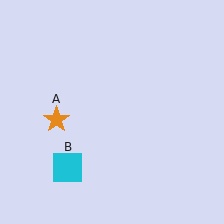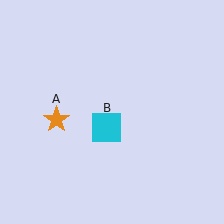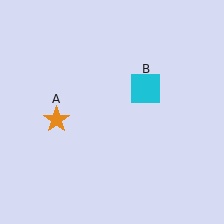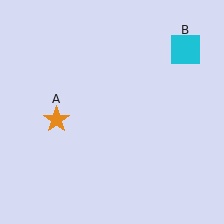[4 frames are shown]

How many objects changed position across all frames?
1 object changed position: cyan square (object B).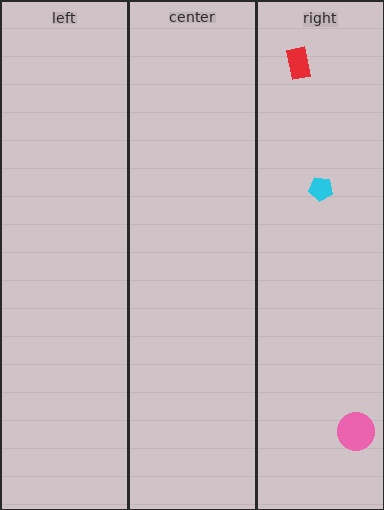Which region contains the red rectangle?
The right region.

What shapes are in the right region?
The pink circle, the red rectangle, the cyan pentagon.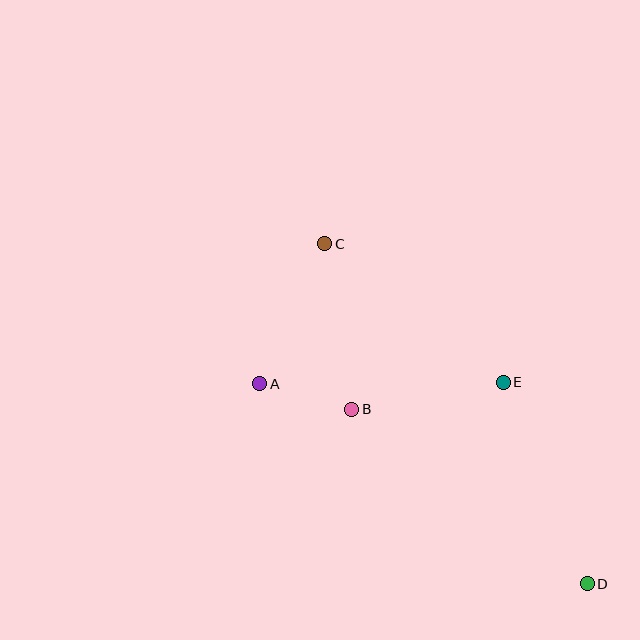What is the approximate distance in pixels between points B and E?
The distance between B and E is approximately 154 pixels.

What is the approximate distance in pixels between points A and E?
The distance between A and E is approximately 243 pixels.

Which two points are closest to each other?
Points A and B are closest to each other.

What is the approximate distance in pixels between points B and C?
The distance between B and C is approximately 167 pixels.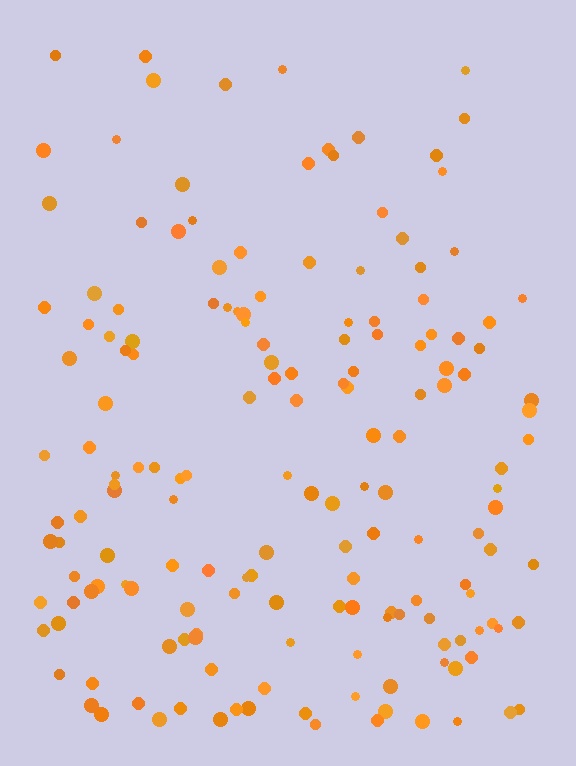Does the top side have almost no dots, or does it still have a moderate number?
Still a moderate number, just noticeably fewer than the bottom.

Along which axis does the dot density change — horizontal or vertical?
Vertical.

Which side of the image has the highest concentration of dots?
The bottom.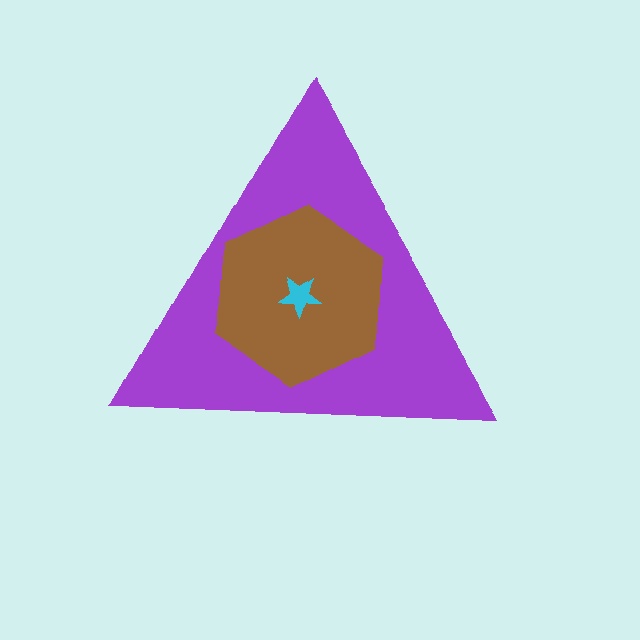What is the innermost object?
The cyan star.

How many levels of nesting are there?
3.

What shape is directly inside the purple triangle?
The brown hexagon.